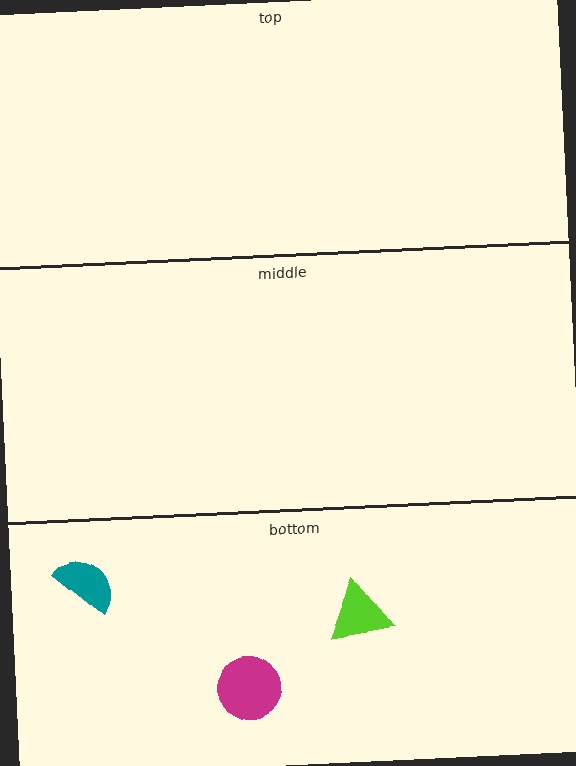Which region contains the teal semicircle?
The bottom region.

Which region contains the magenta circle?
The bottom region.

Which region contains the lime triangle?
The bottom region.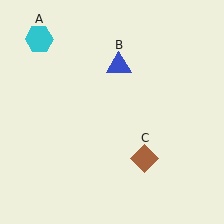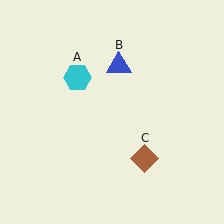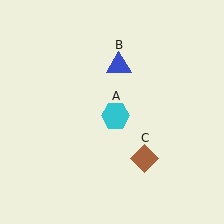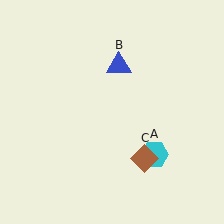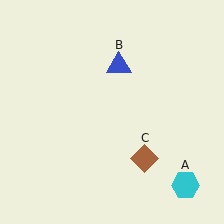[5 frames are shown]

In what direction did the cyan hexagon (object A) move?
The cyan hexagon (object A) moved down and to the right.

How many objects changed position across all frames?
1 object changed position: cyan hexagon (object A).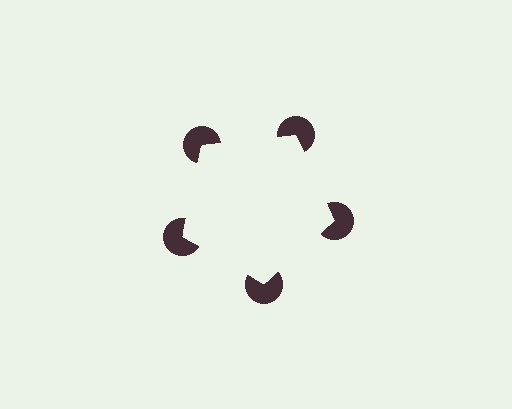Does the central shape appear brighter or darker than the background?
It typically appears slightly brighter than the background, even though no actual brightness change is drawn.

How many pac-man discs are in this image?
There are 5 — one at each vertex of the illusory pentagon.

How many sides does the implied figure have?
5 sides.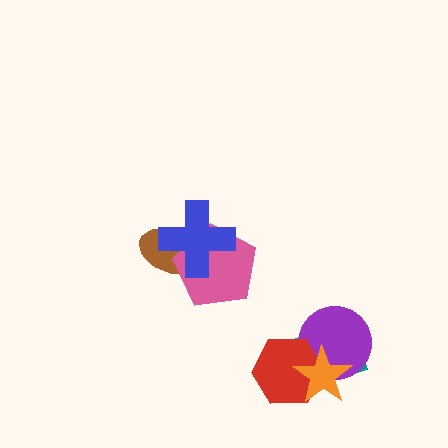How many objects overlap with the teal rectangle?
3 objects overlap with the teal rectangle.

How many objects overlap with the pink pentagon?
2 objects overlap with the pink pentagon.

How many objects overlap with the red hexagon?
3 objects overlap with the red hexagon.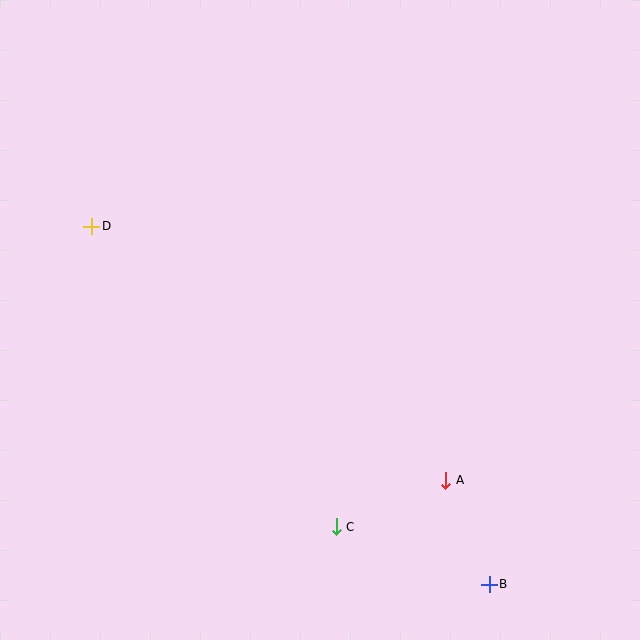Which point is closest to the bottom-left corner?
Point C is closest to the bottom-left corner.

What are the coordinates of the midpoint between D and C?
The midpoint between D and C is at (214, 376).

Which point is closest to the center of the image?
Point A at (446, 480) is closest to the center.